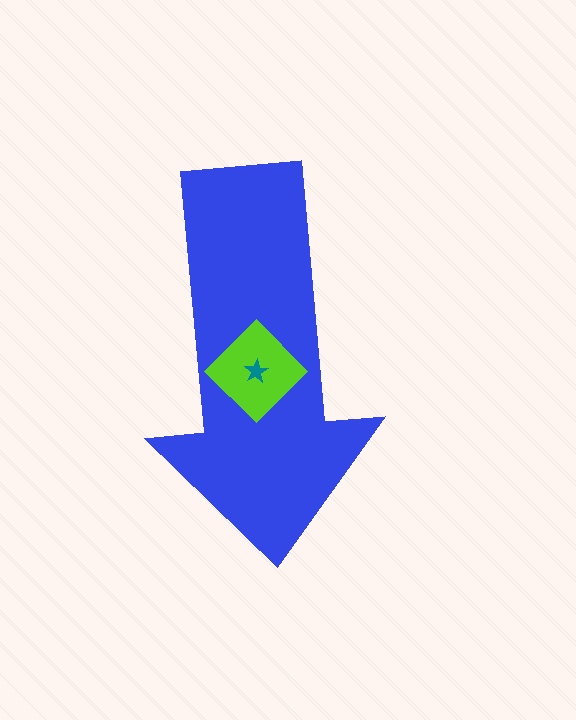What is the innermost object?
The teal star.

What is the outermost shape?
The blue arrow.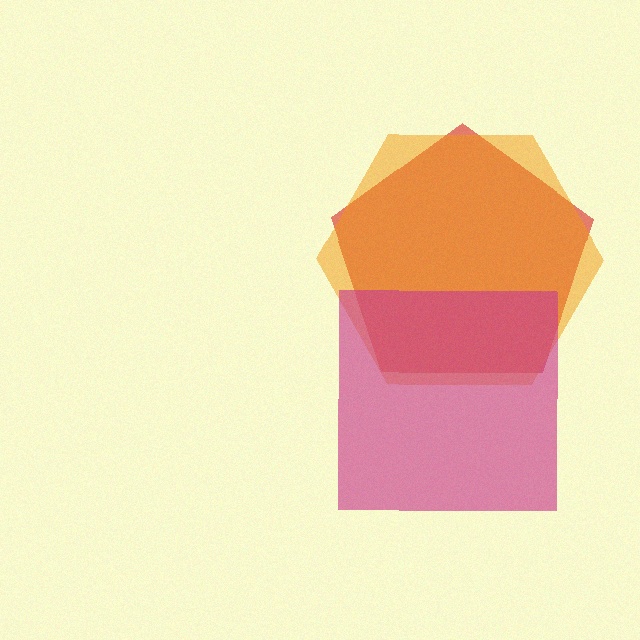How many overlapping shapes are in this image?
There are 3 overlapping shapes in the image.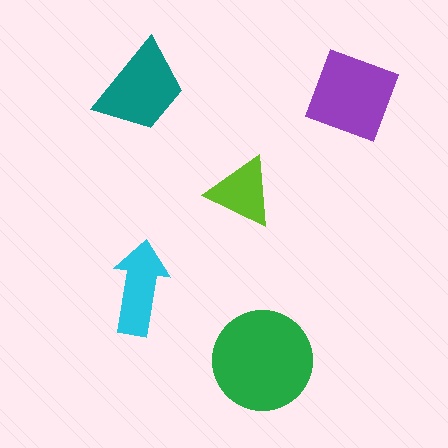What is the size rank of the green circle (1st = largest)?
1st.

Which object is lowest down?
The green circle is bottommost.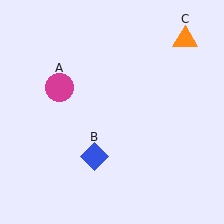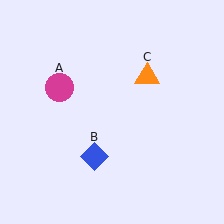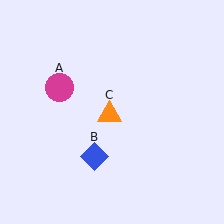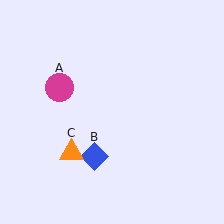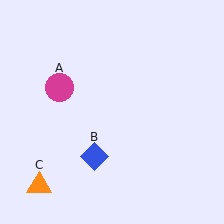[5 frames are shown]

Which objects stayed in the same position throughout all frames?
Magenta circle (object A) and blue diamond (object B) remained stationary.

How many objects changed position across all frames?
1 object changed position: orange triangle (object C).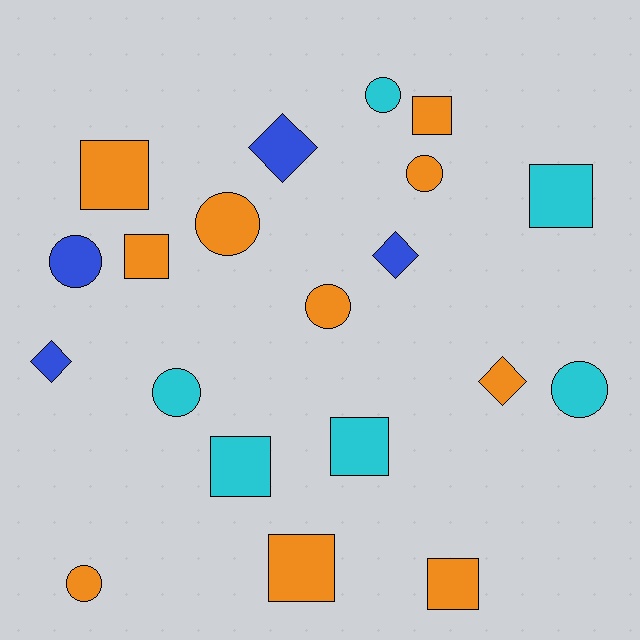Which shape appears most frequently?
Circle, with 8 objects.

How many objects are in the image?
There are 20 objects.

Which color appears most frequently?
Orange, with 10 objects.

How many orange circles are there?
There are 4 orange circles.